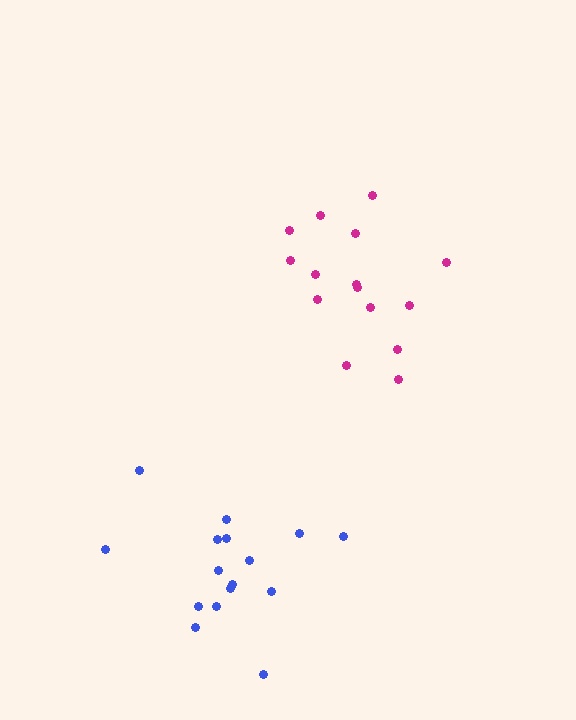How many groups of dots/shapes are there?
There are 2 groups.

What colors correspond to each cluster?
The clusters are colored: magenta, blue.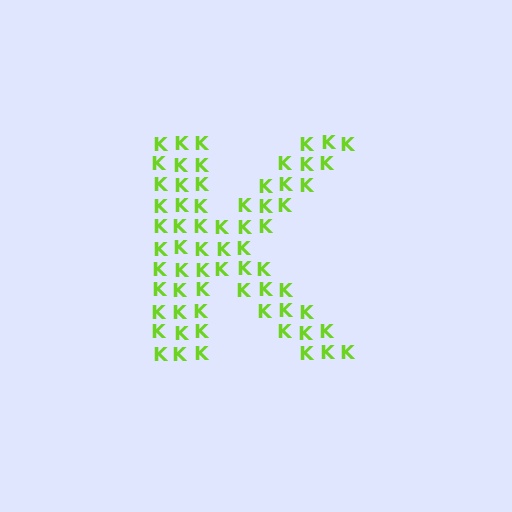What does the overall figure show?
The overall figure shows the letter K.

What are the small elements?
The small elements are letter K's.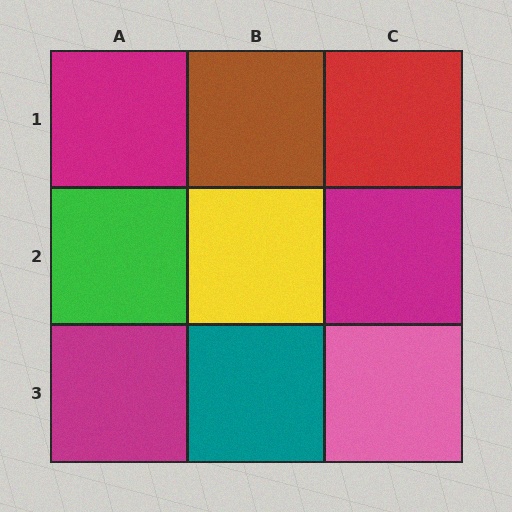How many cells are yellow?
1 cell is yellow.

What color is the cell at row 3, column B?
Teal.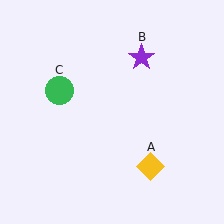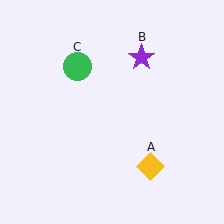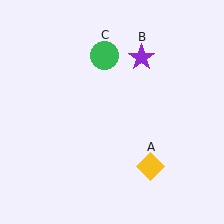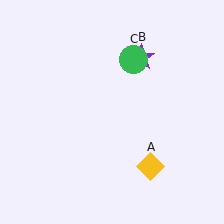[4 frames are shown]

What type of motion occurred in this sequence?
The green circle (object C) rotated clockwise around the center of the scene.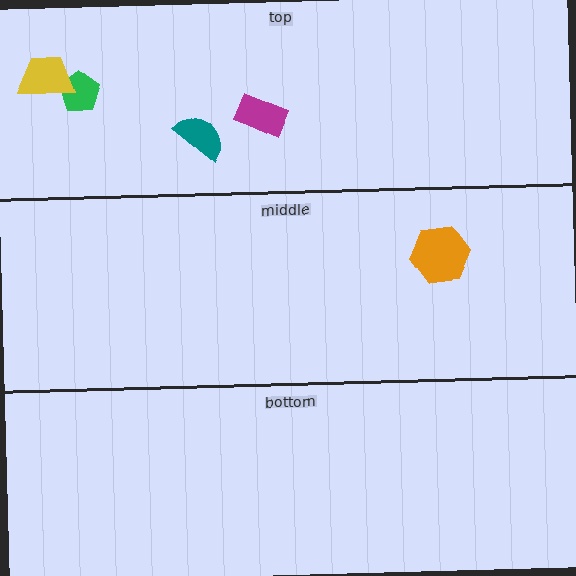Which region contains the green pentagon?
The top region.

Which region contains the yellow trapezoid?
The top region.